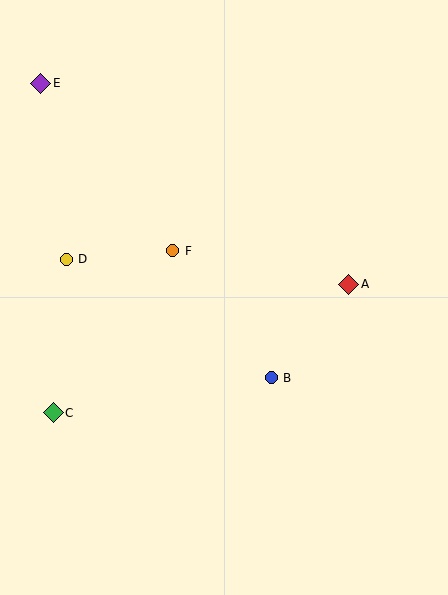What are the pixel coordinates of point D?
Point D is at (66, 259).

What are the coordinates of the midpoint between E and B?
The midpoint between E and B is at (156, 230).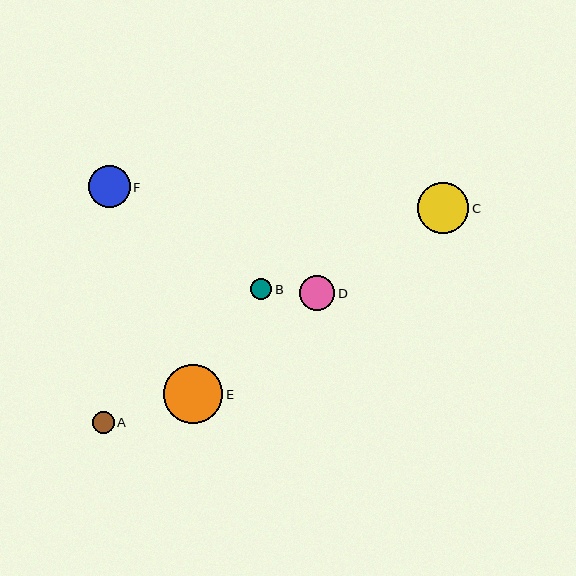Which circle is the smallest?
Circle B is the smallest with a size of approximately 21 pixels.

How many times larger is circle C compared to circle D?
Circle C is approximately 1.5 times the size of circle D.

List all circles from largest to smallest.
From largest to smallest: E, C, F, D, A, B.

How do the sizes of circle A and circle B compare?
Circle A and circle B are approximately the same size.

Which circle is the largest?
Circle E is the largest with a size of approximately 59 pixels.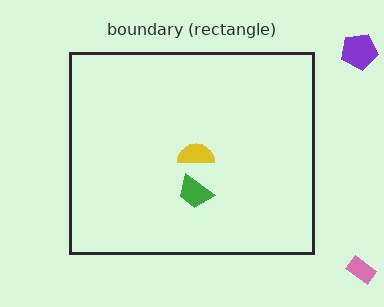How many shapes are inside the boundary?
2 inside, 2 outside.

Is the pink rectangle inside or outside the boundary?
Outside.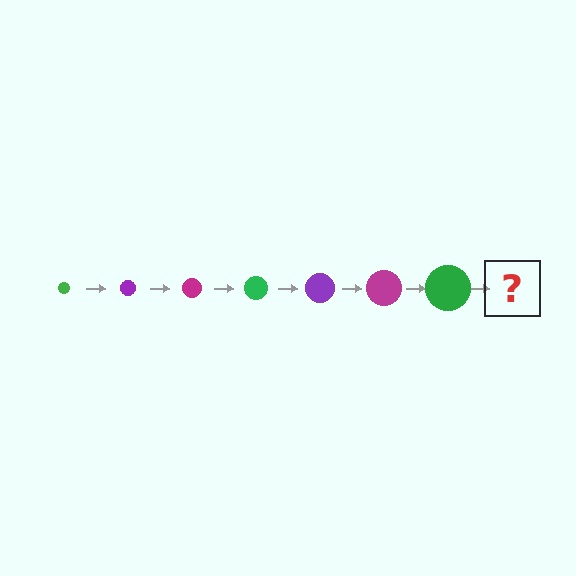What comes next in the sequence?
The next element should be a purple circle, larger than the previous one.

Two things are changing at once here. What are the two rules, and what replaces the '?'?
The two rules are that the circle grows larger each step and the color cycles through green, purple, and magenta. The '?' should be a purple circle, larger than the previous one.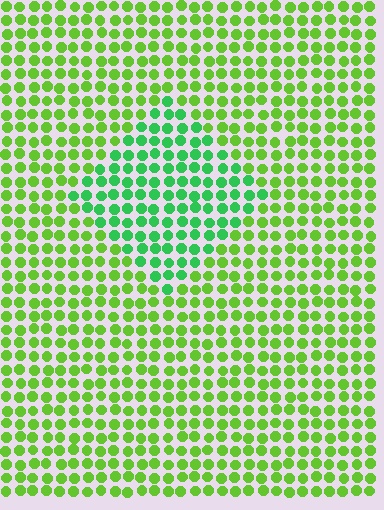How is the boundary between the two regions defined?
The boundary is defined purely by a slight shift in hue (about 35 degrees). Spacing, size, and orientation are identical on both sides.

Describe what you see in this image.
The image is filled with small lime elements in a uniform arrangement. A diamond-shaped region is visible where the elements are tinted to a slightly different hue, forming a subtle color boundary.